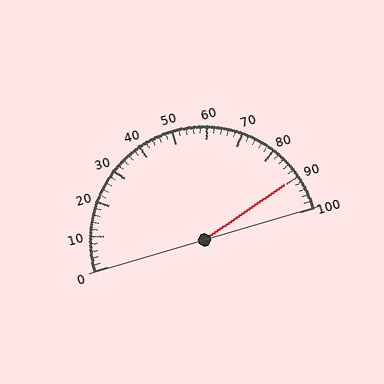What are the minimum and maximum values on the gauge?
The gauge ranges from 0 to 100.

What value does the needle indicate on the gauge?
The needle indicates approximately 90.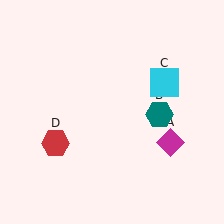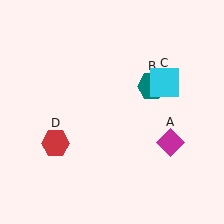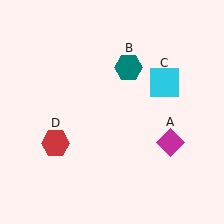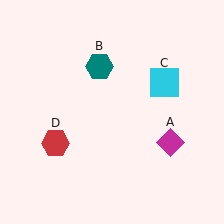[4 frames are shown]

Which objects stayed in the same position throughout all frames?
Magenta diamond (object A) and cyan square (object C) and red hexagon (object D) remained stationary.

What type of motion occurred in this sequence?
The teal hexagon (object B) rotated counterclockwise around the center of the scene.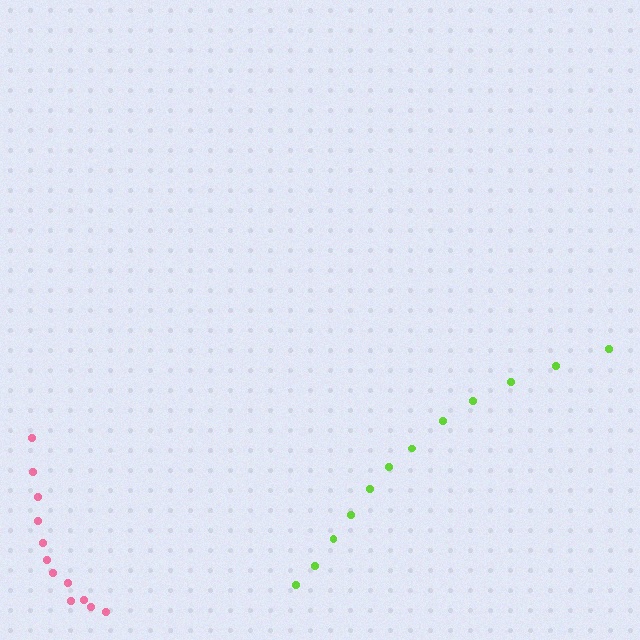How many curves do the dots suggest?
There are 2 distinct paths.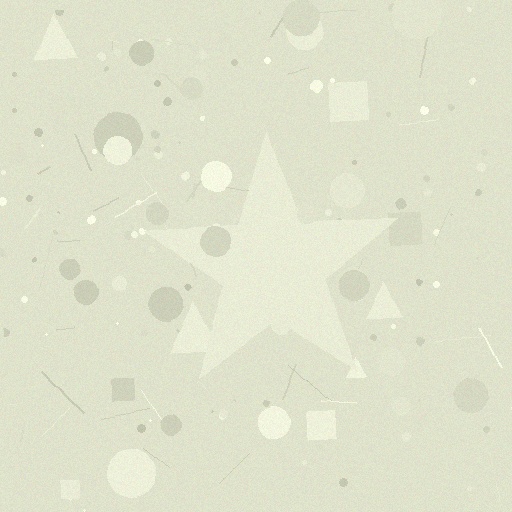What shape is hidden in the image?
A star is hidden in the image.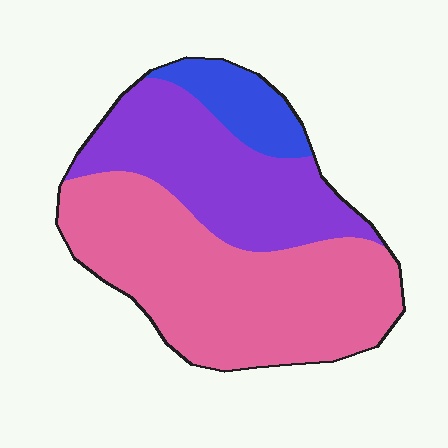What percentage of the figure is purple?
Purple takes up about one third (1/3) of the figure.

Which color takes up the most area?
Pink, at roughly 55%.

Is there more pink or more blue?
Pink.